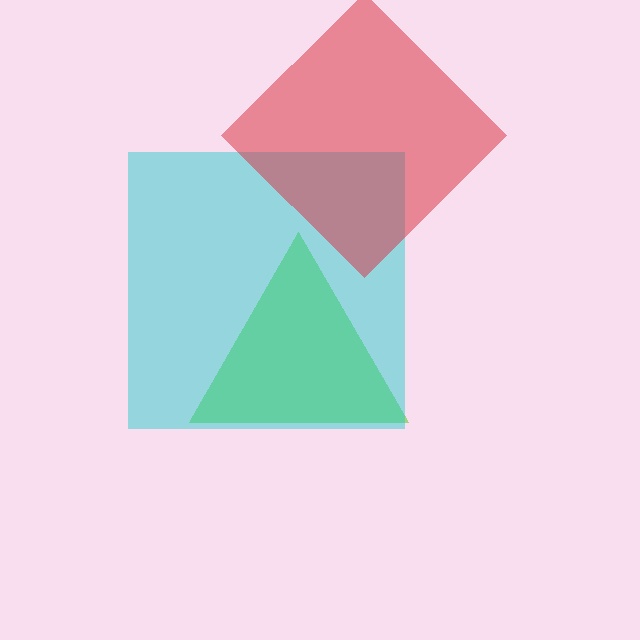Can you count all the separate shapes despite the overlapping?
Yes, there are 3 separate shapes.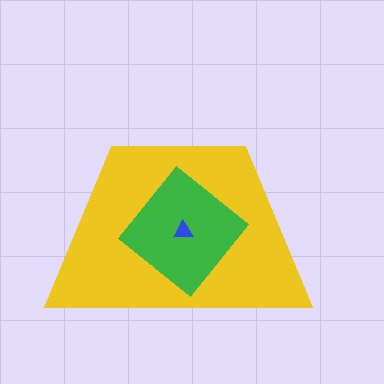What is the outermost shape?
The yellow trapezoid.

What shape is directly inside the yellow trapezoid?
The green diamond.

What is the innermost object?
The blue triangle.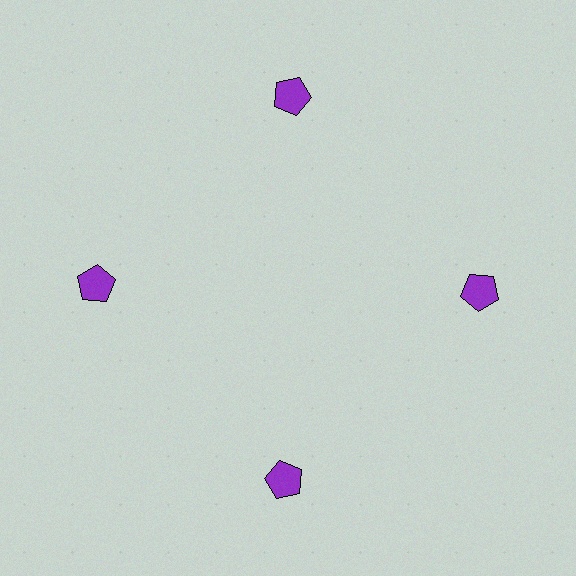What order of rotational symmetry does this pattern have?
This pattern has 4-fold rotational symmetry.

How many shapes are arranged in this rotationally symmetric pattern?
There are 4 shapes, arranged in 4 groups of 1.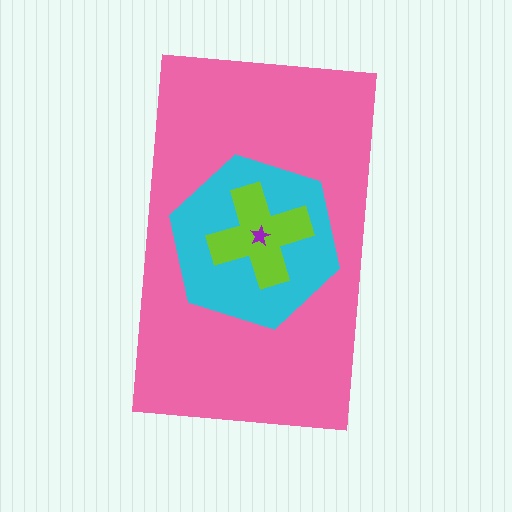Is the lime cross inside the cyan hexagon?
Yes.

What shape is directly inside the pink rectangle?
The cyan hexagon.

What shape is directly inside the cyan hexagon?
The lime cross.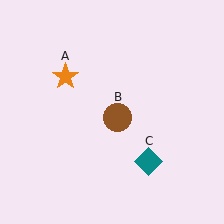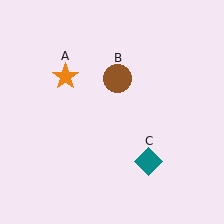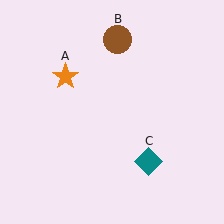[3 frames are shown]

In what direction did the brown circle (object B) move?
The brown circle (object B) moved up.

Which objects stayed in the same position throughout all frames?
Orange star (object A) and teal diamond (object C) remained stationary.